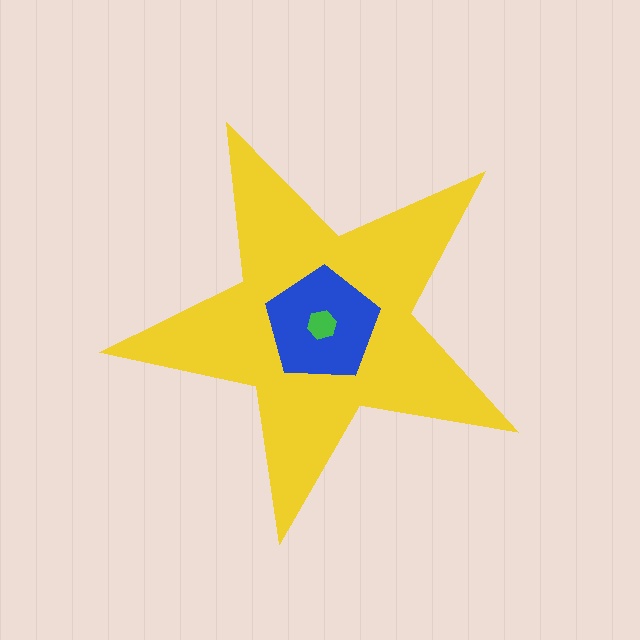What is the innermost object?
The green hexagon.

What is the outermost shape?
The yellow star.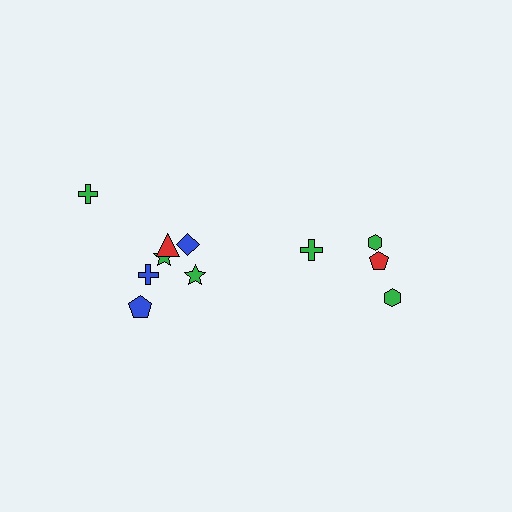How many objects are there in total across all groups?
There are 11 objects.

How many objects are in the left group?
There are 7 objects.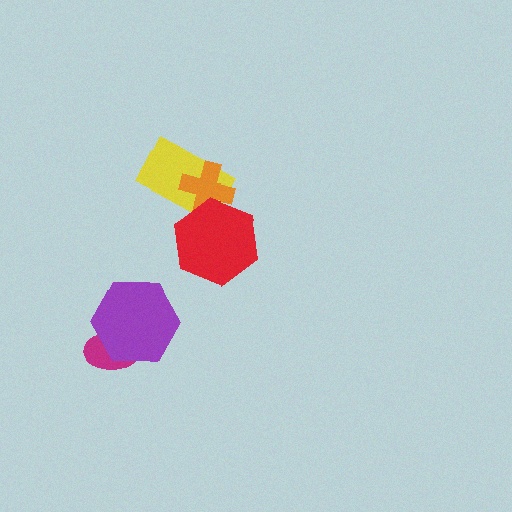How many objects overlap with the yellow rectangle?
2 objects overlap with the yellow rectangle.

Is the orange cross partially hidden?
Yes, it is partially covered by another shape.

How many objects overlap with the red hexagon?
2 objects overlap with the red hexagon.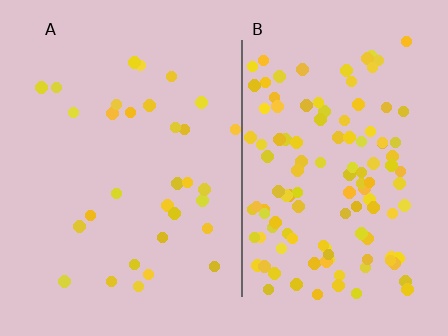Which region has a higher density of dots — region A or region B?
B (the right).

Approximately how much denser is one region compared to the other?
Approximately 3.9× — region B over region A.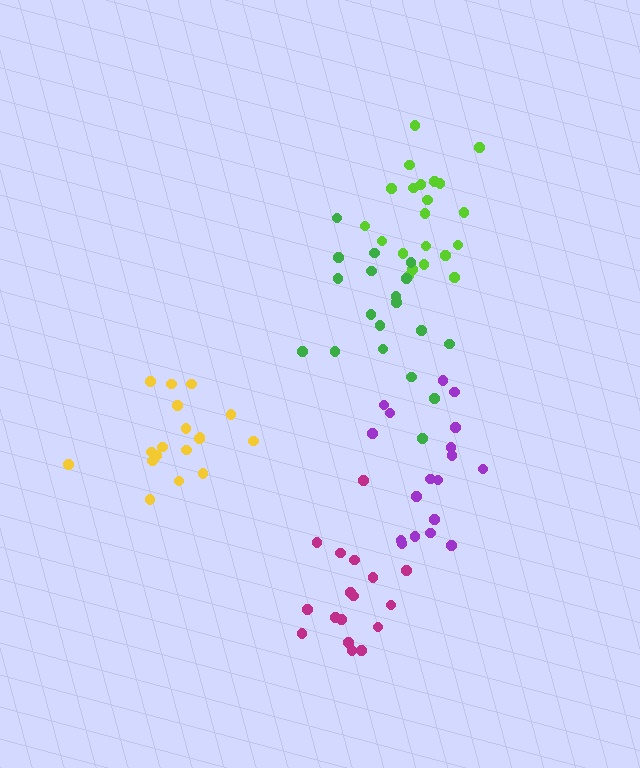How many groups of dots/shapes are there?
There are 5 groups.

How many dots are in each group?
Group 1: 21 dots, Group 2: 18 dots, Group 3: 17 dots, Group 4: 19 dots, Group 5: 18 dots (93 total).